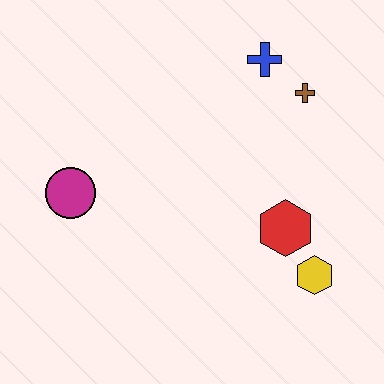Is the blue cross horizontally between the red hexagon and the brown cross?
No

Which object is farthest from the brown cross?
The magenta circle is farthest from the brown cross.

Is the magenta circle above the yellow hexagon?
Yes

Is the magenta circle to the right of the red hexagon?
No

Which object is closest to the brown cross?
The blue cross is closest to the brown cross.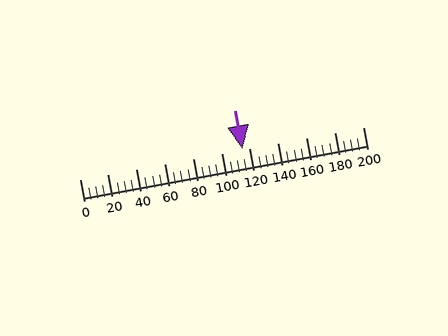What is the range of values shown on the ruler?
The ruler shows values from 0 to 200.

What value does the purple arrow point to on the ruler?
The purple arrow points to approximately 115.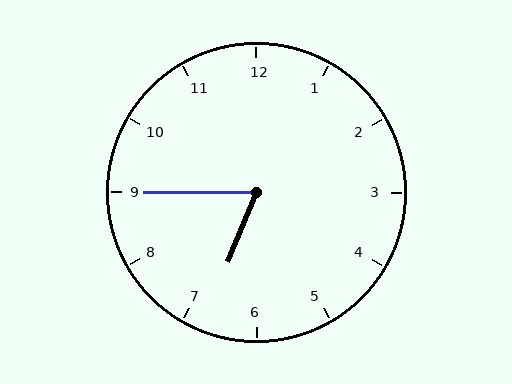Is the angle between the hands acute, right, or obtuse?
It is acute.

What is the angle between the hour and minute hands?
Approximately 68 degrees.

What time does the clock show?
6:45.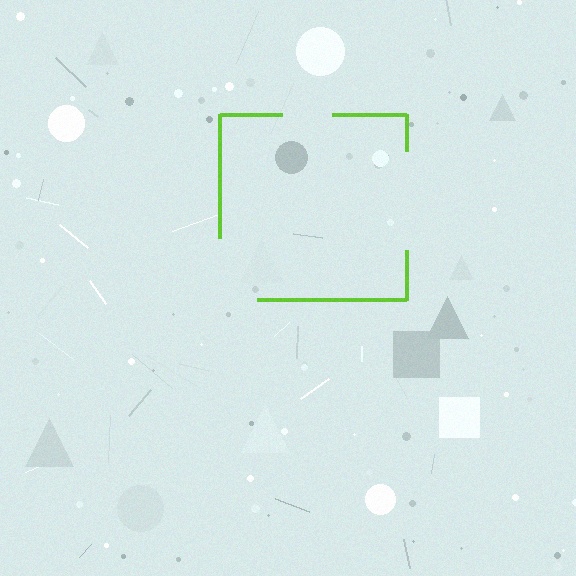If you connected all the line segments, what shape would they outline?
They would outline a square.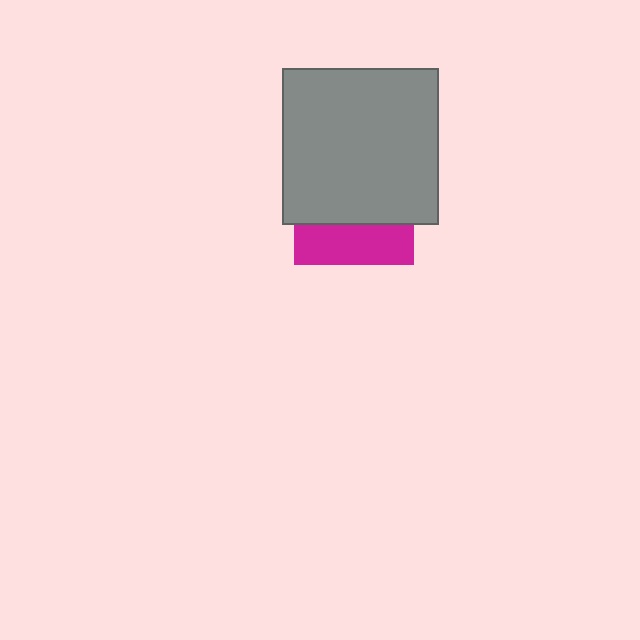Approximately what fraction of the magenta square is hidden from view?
Roughly 67% of the magenta square is hidden behind the gray square.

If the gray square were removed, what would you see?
You would see the complete magenta square.